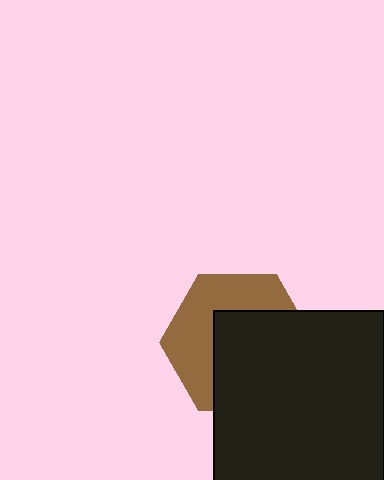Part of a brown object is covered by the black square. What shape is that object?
It is a hexagon.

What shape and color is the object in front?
The object in front is a black square.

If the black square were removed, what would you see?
You would see the complete brown hexagon.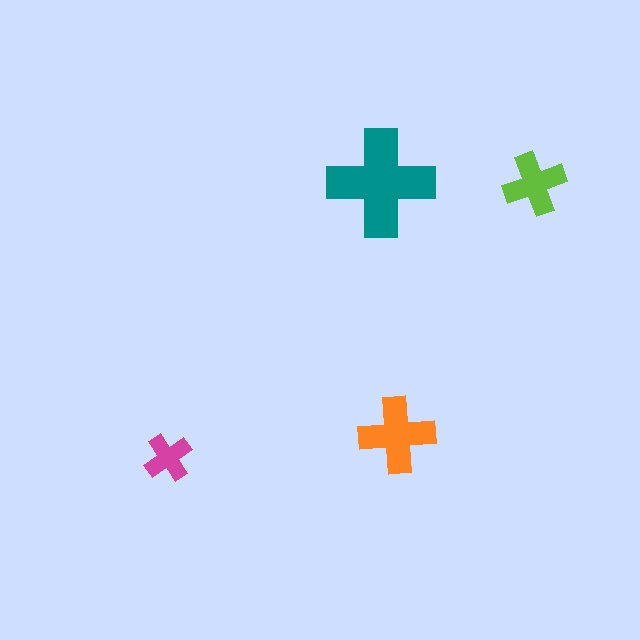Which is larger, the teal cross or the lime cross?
The teal one.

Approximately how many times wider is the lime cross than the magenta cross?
About 1.5 times wider.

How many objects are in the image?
There are 4 objects in the image.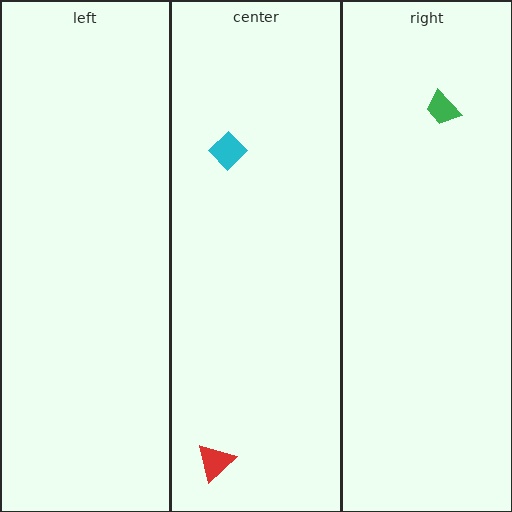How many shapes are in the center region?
2.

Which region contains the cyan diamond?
The center region.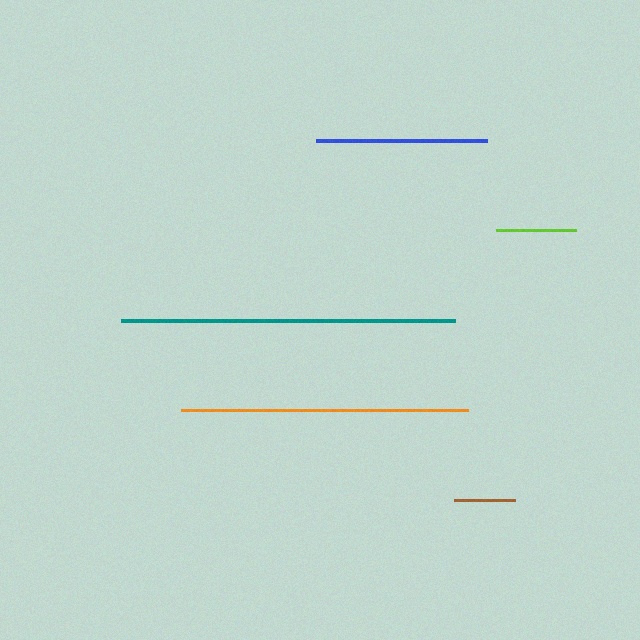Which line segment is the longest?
The teal line is the longest at approximately 334 pixels.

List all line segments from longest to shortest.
From longest to shortest: teal, orange, blue, lime, brown.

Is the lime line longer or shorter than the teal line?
The teal line is longer than the lime line.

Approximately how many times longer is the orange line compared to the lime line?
The orange line is approximately 3.6 times the length of the lime line.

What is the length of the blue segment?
The blue segment is approximately 171 pixels long.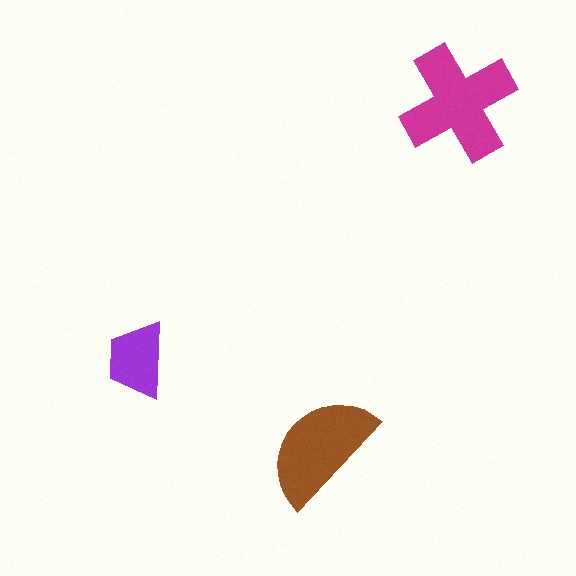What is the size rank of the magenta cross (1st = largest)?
1st.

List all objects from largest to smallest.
The magenta cross, the brown semicircle, the purple trapezoid.